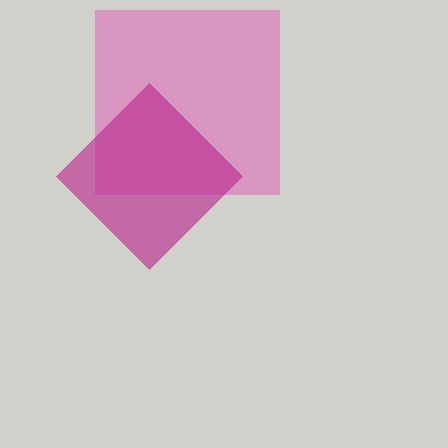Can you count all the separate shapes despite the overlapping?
Yes, there are 2 separate shapes.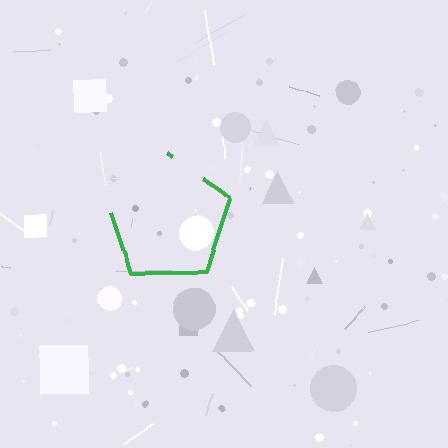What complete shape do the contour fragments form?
The contour fragments form a pentagon.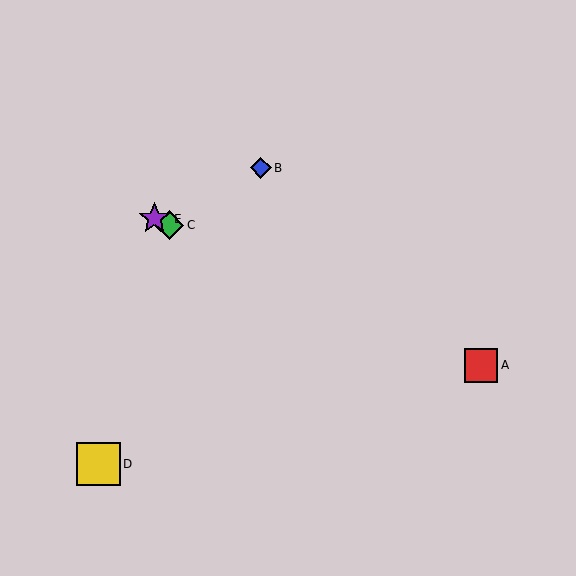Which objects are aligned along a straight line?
Objects A, C, E are aligned along a straight line.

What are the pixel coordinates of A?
Object A is at (481, 365).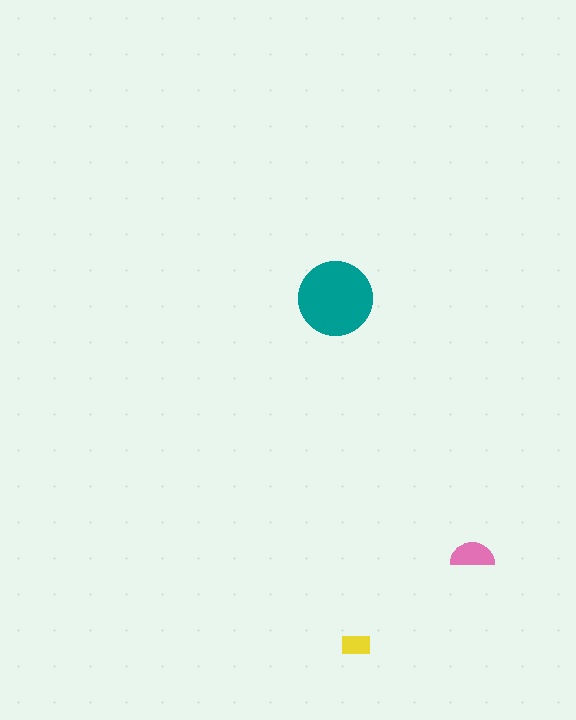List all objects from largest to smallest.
The teal circle, the pink semicircle, the yellow rectangle.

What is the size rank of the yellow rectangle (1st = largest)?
3rd.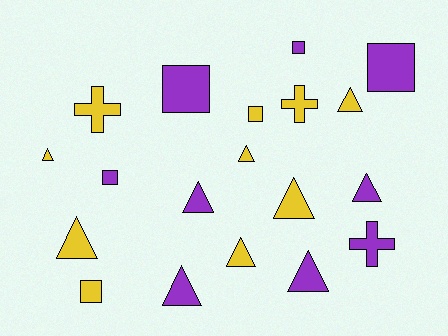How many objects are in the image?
There are 19 objects.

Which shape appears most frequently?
Triangle, with 10 objects.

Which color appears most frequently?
Yellow, with 10 objects.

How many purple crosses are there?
There is 1 purple cross.